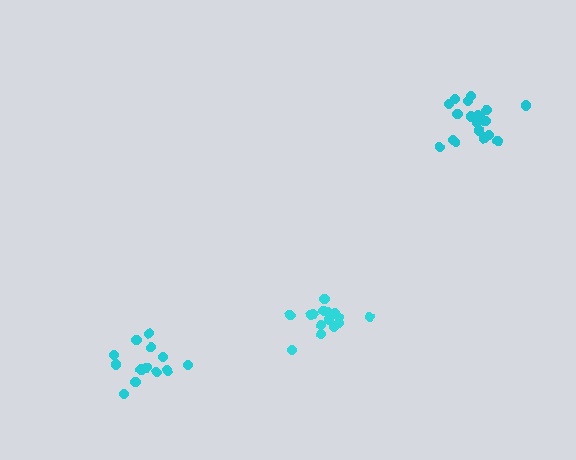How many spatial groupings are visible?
There are 3 spatial groupings.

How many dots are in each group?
Group 1: 15 dots, Group 2: 14 dots, Group 3: 19 dots (48 total).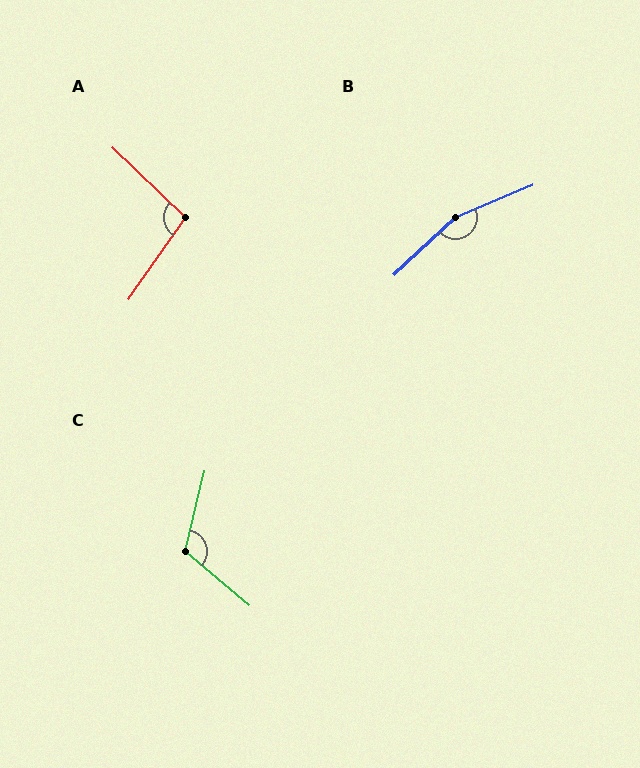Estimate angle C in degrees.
Approximately 117 degrees.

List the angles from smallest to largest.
A (99°), C (117°), B (160°).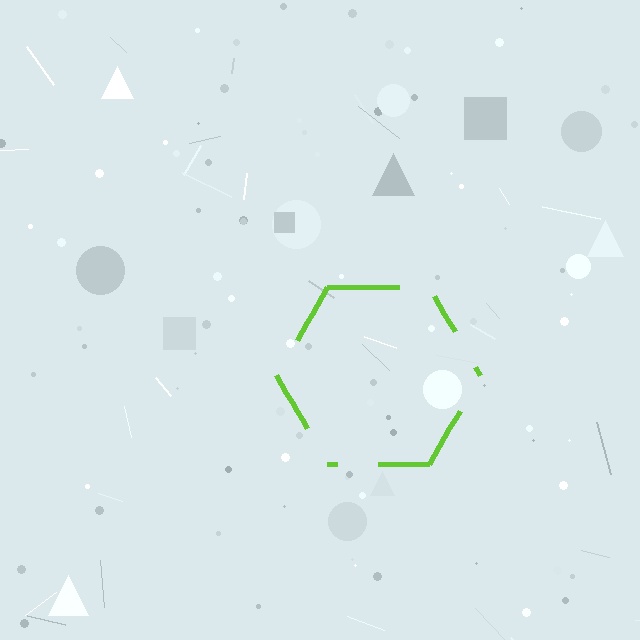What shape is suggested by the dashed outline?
The dashed outline suggests a hexagon.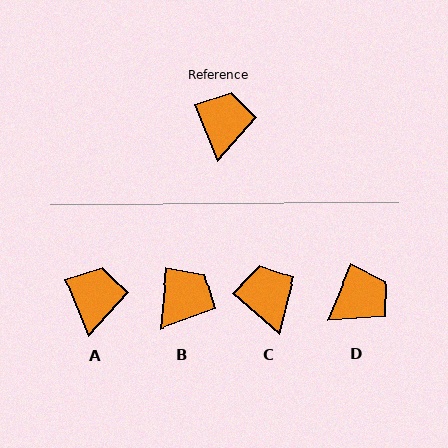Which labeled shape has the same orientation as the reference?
A.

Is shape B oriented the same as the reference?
No, it is off by about 28 degrees.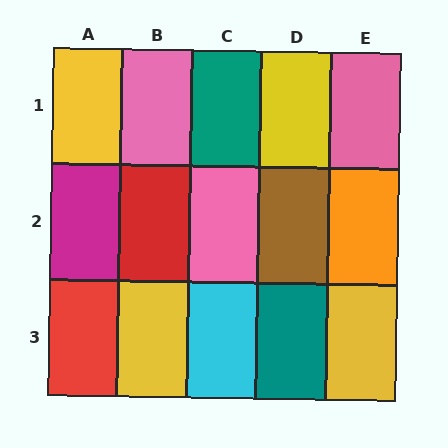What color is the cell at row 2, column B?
Red.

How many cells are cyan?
1 cell is cyan.